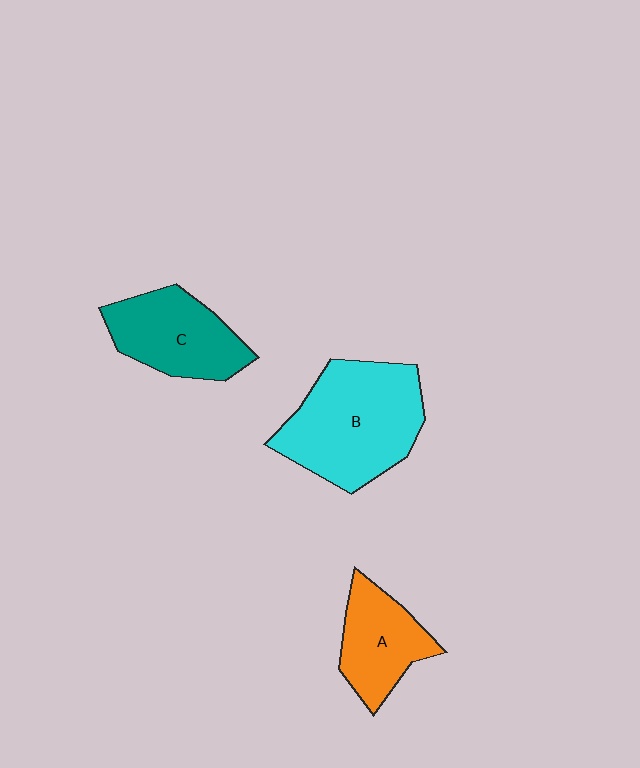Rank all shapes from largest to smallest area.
From largest to smallest: B (cyan), C (teal), A (orange).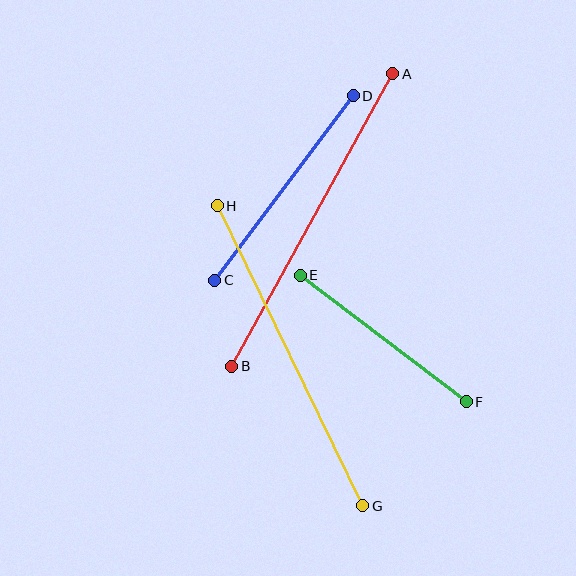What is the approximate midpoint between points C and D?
The midpoint is at approximately (284, 188) pixels.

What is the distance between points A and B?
The distance is approximately 334 pixels.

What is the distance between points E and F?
The distance is approximately 209 pixels.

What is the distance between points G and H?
The distance is approximately 333 pixels.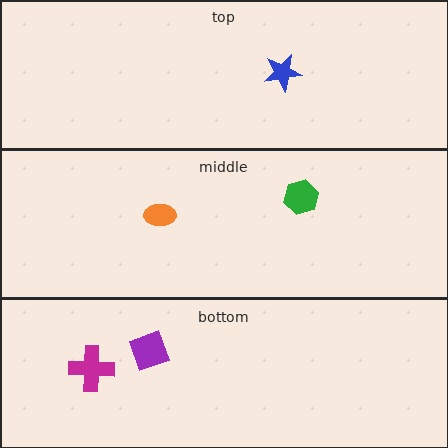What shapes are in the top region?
The blue star.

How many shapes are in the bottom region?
2.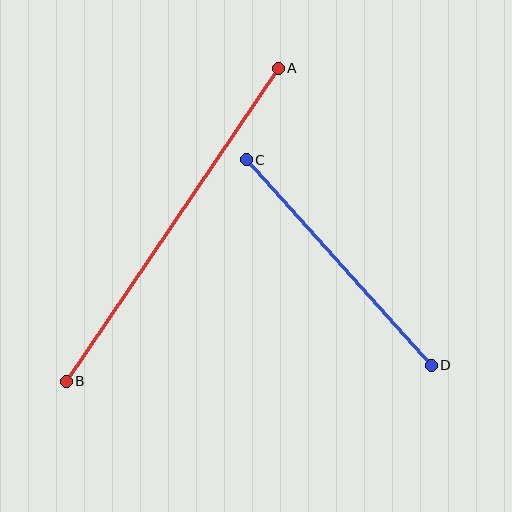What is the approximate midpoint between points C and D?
The midpoint is at approximately (339, 263) pixels.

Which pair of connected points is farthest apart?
Points A and B are farthest apart.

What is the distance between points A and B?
The distance is approximately 378 pixels.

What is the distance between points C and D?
The distance is approximately 277 pixels.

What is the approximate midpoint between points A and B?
The midpoint is at approximately (172, 225) pixels.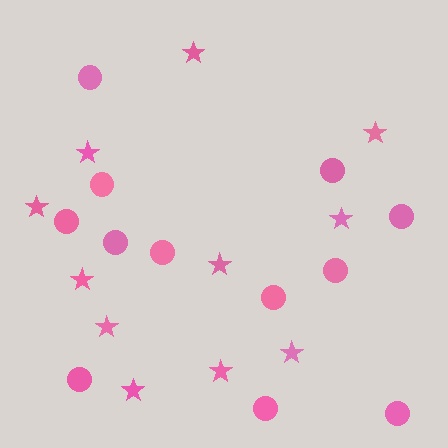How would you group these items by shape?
There are 2 groups: one group of circles (12) and one group of stars (11).